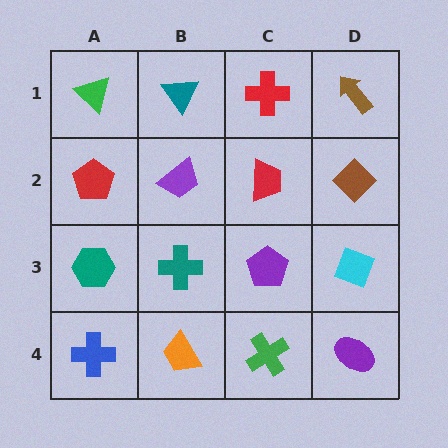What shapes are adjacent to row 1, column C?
A red trapezoid (row 2, column C), a teal triangle (row 1, column B), a brown arrow (row 1, column D).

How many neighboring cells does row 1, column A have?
2.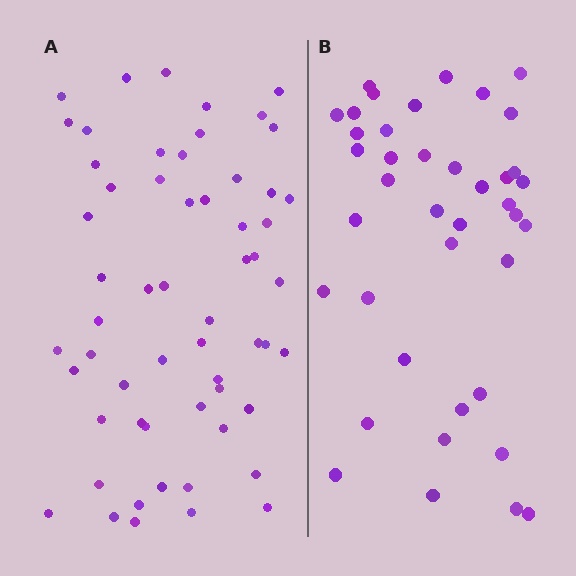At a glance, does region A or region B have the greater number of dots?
Region A (the left region) has more dots.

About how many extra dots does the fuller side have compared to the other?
Region A has approximately 20 more dots than region B.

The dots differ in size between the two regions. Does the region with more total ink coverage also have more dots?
No. Region B has more total ink coverage because its dots are larger, but region A actually contains more individual dots. Total area can be misleading — the number of items is what matters here.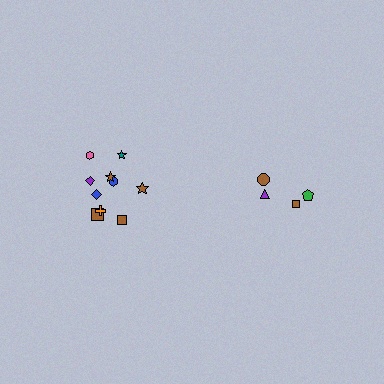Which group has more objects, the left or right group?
The left group.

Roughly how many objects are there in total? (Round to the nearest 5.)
Roughly 15 objects in total.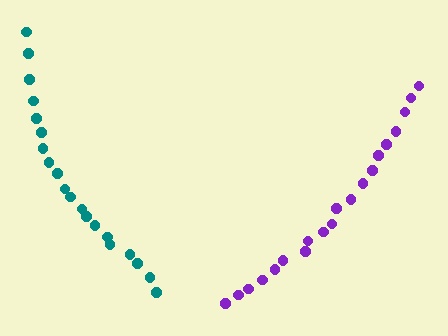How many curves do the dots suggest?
There are 2 distinct paths.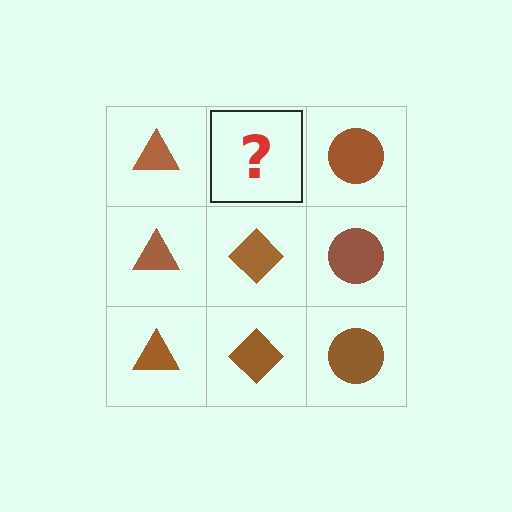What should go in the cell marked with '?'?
The missing cell should contain a brown diamond.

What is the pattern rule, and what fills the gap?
The rule is that each column has a consistent shape. The gap should be filled with a brown diamond.